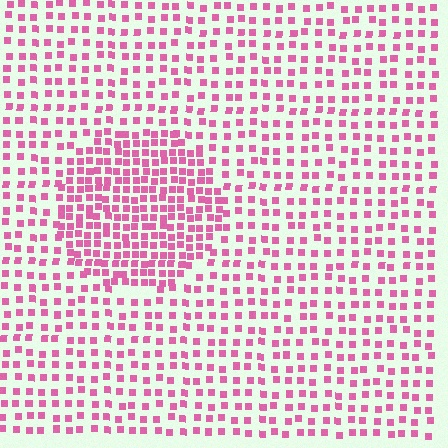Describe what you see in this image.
The image contains small pink elements arranged at two different densities. A circle-shaped region is visible where the elements are more densely packed than the surrounding area.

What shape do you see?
I see a circle.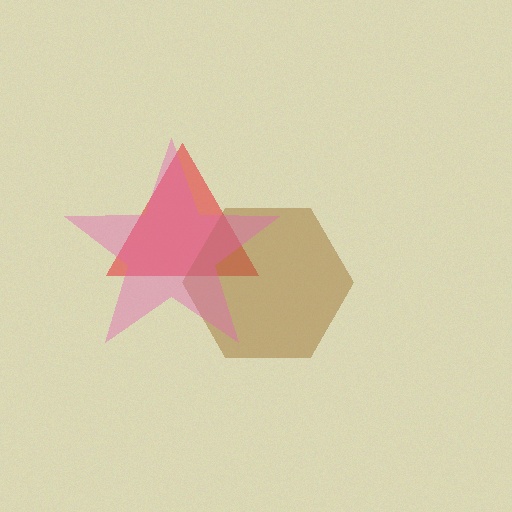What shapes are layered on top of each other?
The layered shapes are: a red triangle, a brown hexagon, a pink star.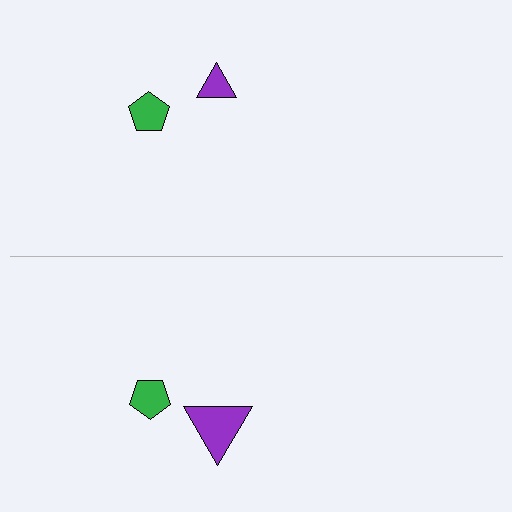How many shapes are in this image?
There are 4 shapes in this image.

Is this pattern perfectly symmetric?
No, the pattern is not perfectly symmetric. The purple triangle on the bottom side has a different size than its mirror counterpart.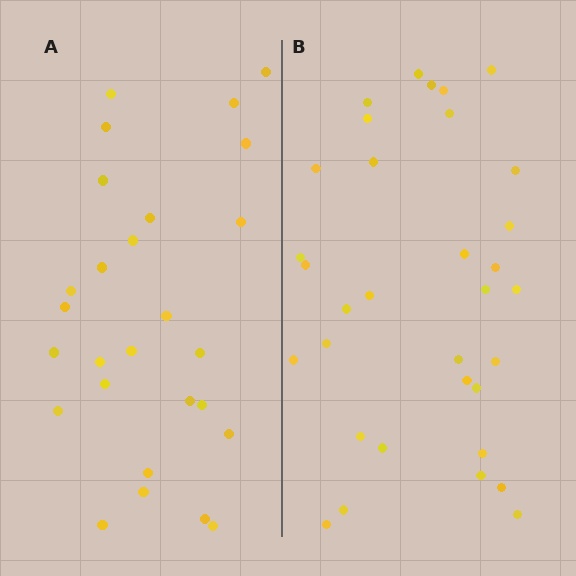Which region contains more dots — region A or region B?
Region B (the right region) has more dots.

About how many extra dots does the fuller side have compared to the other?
Region B has about 6 more dots than region A.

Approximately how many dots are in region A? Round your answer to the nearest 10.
About 30 dots. (The exact count is 27, which rounds to 30.)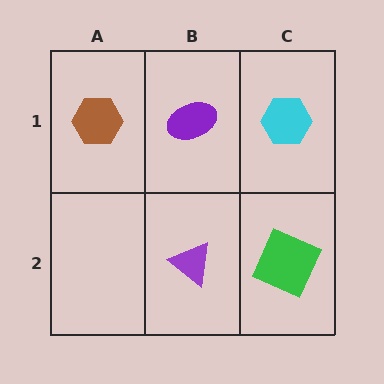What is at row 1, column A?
A brown hexagon.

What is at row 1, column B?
A purple ellipse.